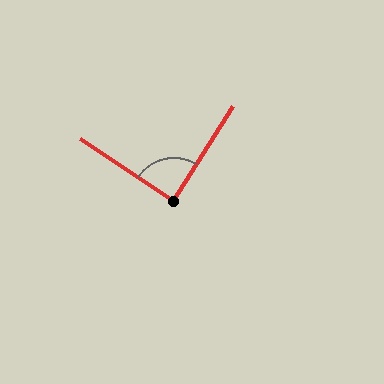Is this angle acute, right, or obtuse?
It is approximately a right angle.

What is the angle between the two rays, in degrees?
Approximately 89 degrees.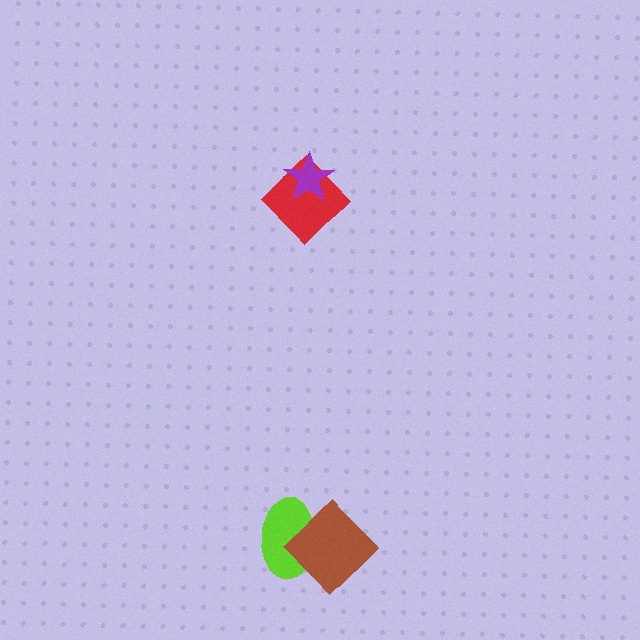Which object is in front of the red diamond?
The purple star is in front of the red diamond.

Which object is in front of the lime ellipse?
The brown diamond is in front of the lime ellipse.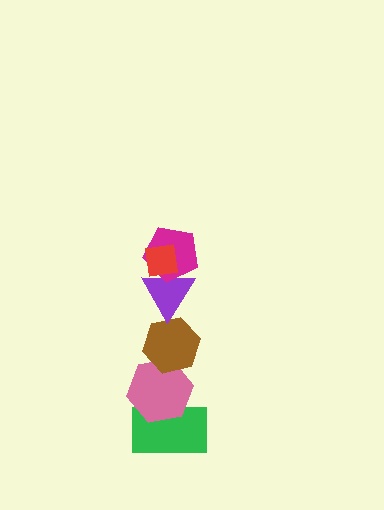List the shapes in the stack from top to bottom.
From top to bottom: the red square, the magenta pentagon, the purple triangle, the brown hexagon, the pink hexagon, the green rectangle.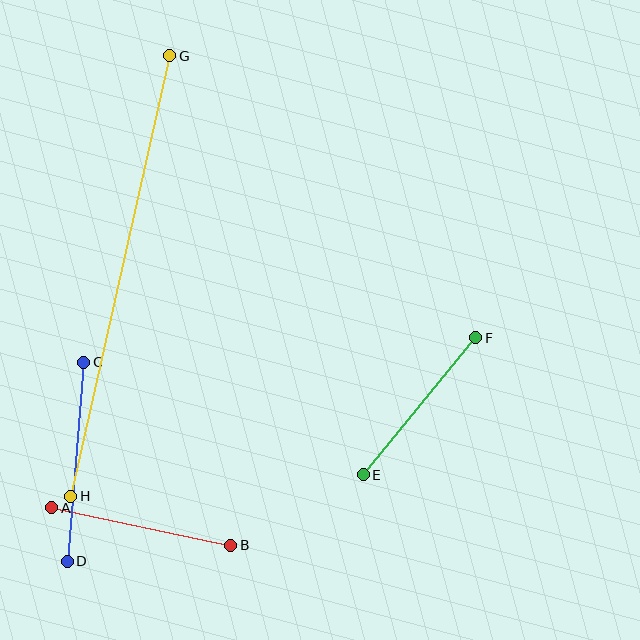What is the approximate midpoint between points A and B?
The midpoint is at approximately (141, 526) pixels.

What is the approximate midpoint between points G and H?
The midpoint is at approximately (120, 276) pixels.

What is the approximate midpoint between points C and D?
The midpoint is at approximately (76, 462) pixels.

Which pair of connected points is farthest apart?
Points G and H are farthest apart.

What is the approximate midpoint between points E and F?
The midpoint is at approximately (419, 406) pixels.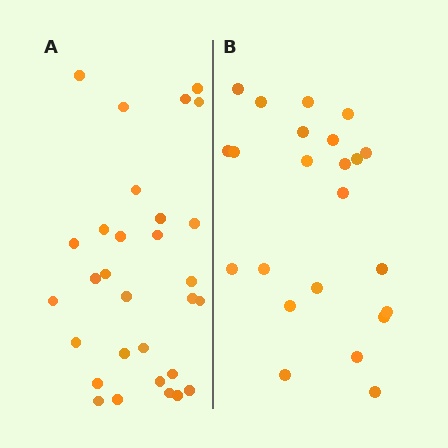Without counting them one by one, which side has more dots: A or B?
Region A (the left region) has more dots.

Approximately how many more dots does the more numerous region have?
Region A has roughly 8 or so more dots than region B.